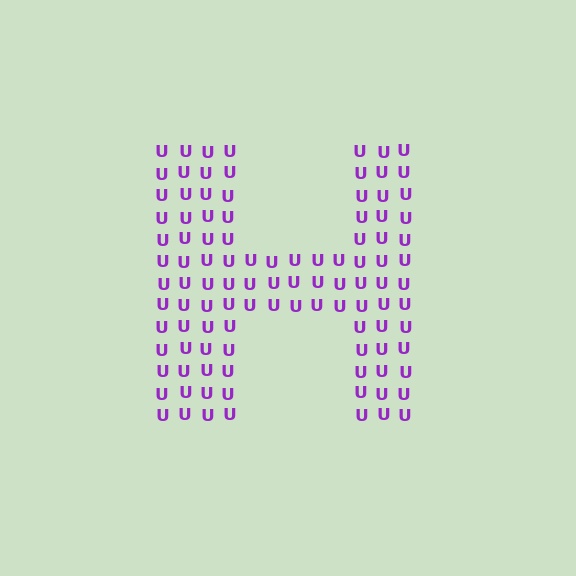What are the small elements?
The small elements are letter U's.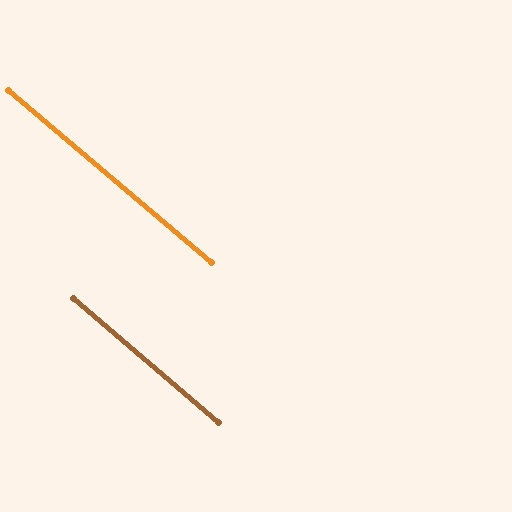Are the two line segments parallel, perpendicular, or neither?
Parallel — their directions differ by only 0.1°.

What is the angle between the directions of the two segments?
Approximately 0 degrees.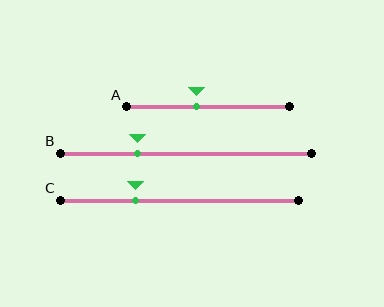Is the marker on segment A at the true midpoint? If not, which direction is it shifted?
No, the marker on segment A is shifted to the left by about 7% of the segment length.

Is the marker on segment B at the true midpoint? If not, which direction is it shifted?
No, the marker on segment B is shifted to the left by about 19% of the segment length.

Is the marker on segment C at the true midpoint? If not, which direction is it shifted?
No, the marker on segment C is shifted to the left by about 19% of the segment length.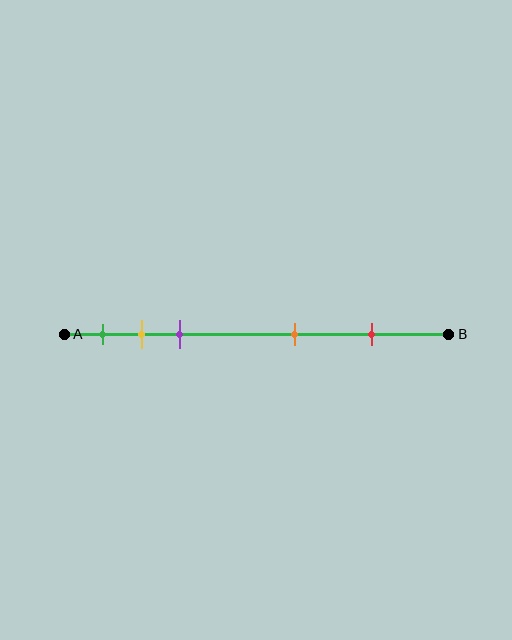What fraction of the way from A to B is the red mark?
The red mark is approximately 80% (0.8) of the way from A to B.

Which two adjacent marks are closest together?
The yellow and purple marks are the closest adjacent pair.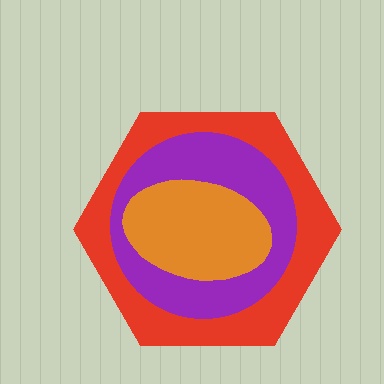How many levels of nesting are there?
3.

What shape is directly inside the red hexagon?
The purple circle.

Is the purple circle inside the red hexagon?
Yes.